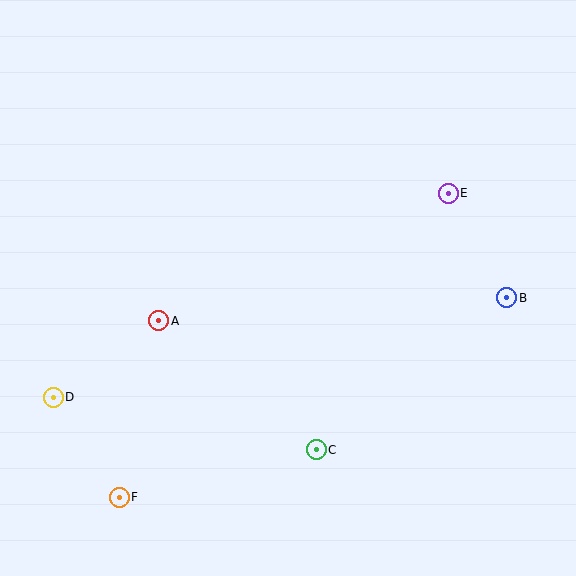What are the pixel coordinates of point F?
Point F is at (119, 497).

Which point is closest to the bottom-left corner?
Point F is closest to the bottom-left corner.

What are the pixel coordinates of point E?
Point E is at (448, 193).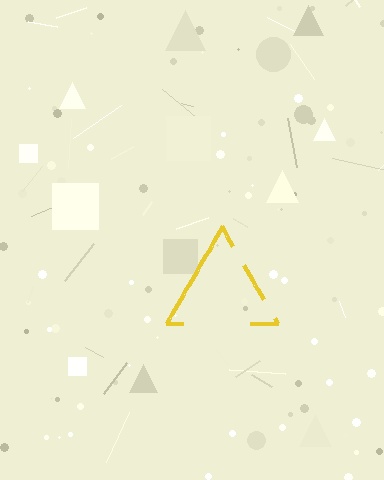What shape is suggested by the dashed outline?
The dashed outline suggests a triangle.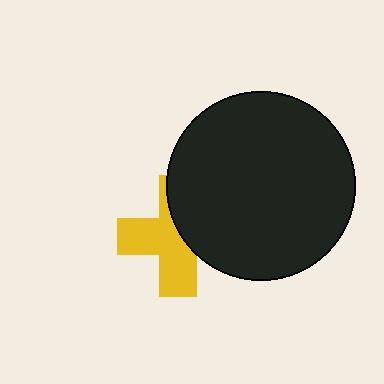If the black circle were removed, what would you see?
You would see the complete yellow cross.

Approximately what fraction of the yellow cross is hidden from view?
Roughly 44% of the yellow cross is hidden behind the black circle.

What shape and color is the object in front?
The object in front is a black circle.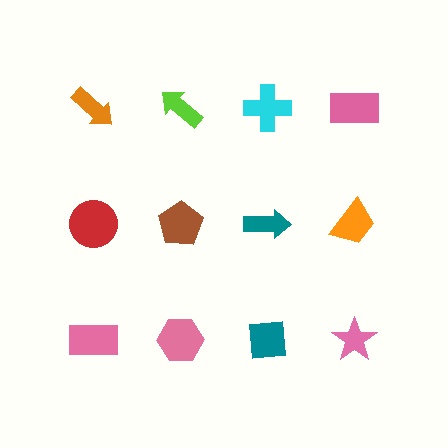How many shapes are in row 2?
4 shapes.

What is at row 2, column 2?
A brown pentagon.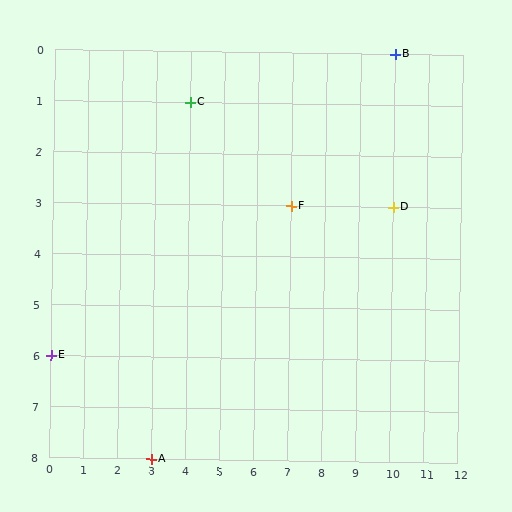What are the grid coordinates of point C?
Point C is at grid coordinates (4, 1).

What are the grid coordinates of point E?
Point E is at grid coordinates (0, 6).